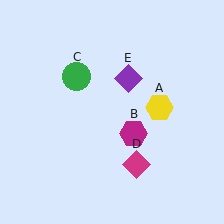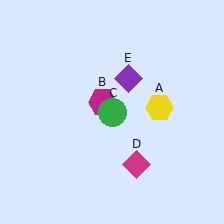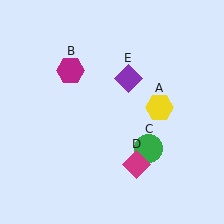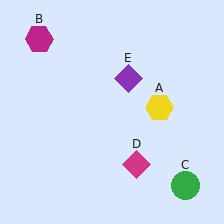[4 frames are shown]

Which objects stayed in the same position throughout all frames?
Yellow hexagon (object A) and magenta diamond (object D) and purple diamond (object E) remained stationary.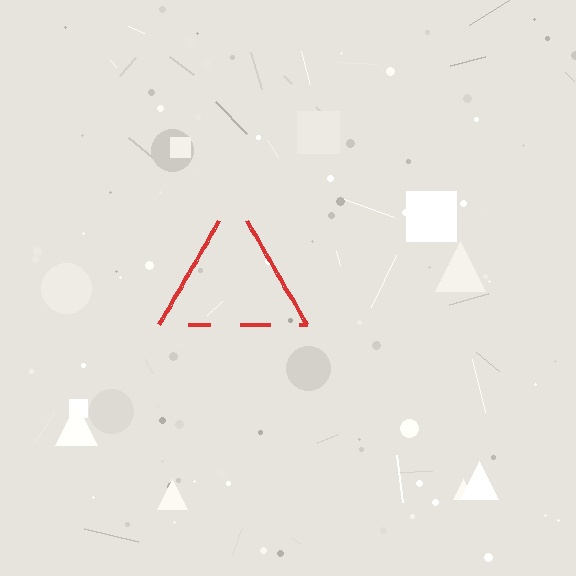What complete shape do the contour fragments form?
The contour fragments form a triangle.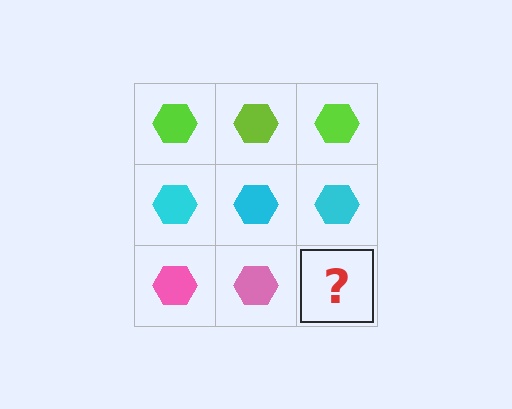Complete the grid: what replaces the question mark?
The question mark should be replaced with a pink hexagon.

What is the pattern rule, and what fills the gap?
The rule is that each row has a consistent color. The gap should be filled with a pink hexagon.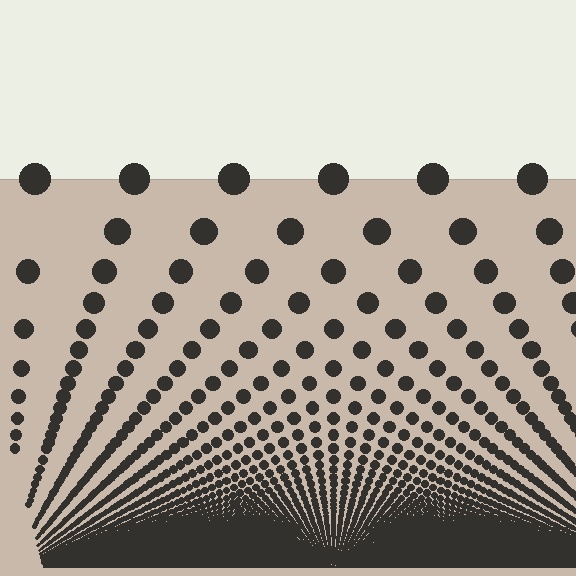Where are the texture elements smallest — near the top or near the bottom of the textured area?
Near the bottom.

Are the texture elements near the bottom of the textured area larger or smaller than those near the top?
Smaller. The gradient is inverted — elements near the bottom are smaller and denser.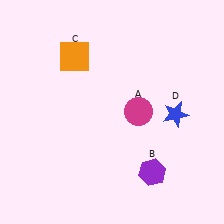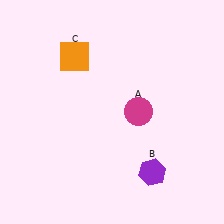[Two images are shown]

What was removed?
The blue star (D) was removed in Image 2.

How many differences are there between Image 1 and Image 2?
There is 1 difference between the two images.